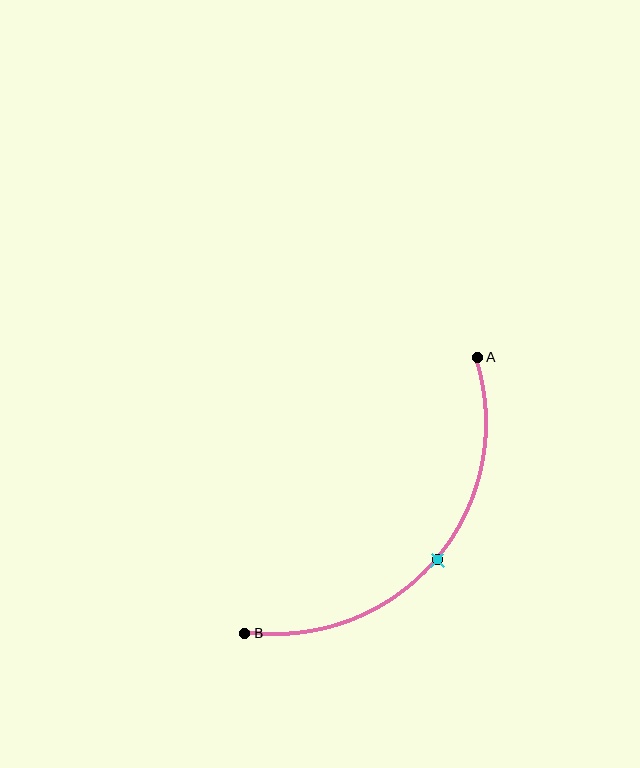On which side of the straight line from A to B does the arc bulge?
The arc bulges below and to the right of the straight line connecting A and B.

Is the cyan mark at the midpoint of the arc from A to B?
Yes. The cyan mark lies on the arc at equal arc-length from both A and B — it is the arc midpoint.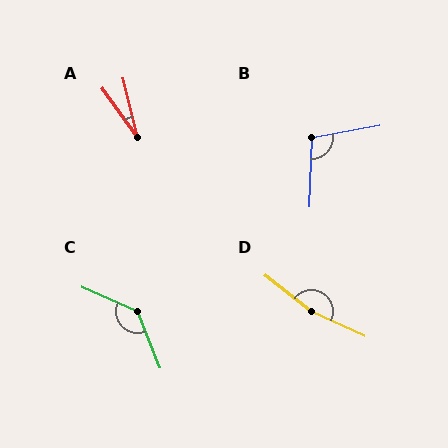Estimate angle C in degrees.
Approximately 136 degrees.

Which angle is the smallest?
A, at approximately 22 degrees.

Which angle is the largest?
D, at approximately 166 degrees.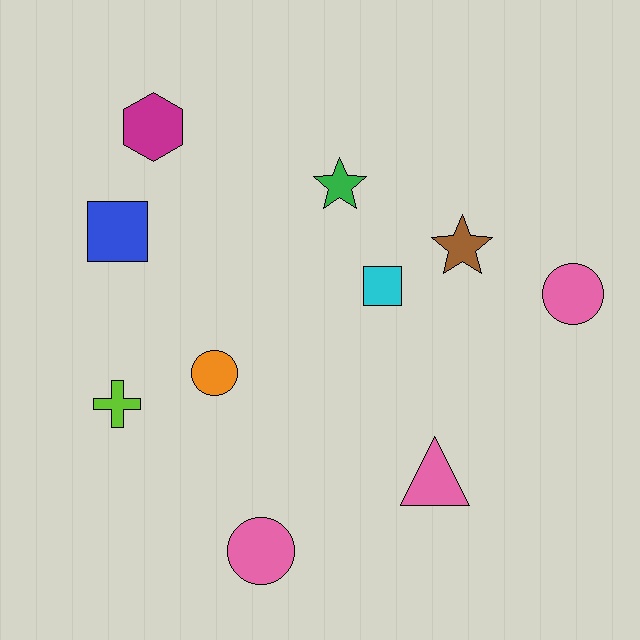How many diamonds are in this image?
There are no diamonds.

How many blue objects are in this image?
There is 1 blue object.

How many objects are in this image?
There are 10 objects.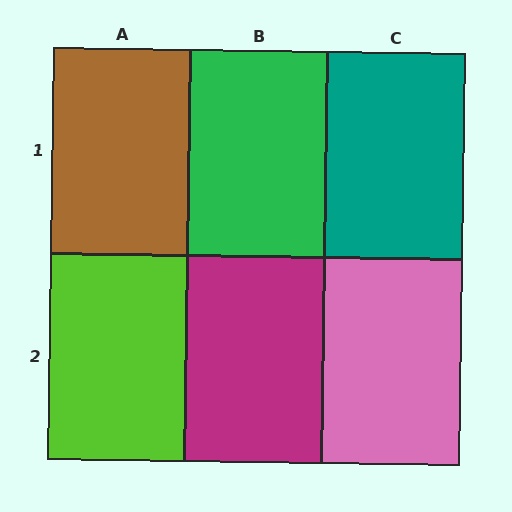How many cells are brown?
1 cell is brown.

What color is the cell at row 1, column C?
Teal.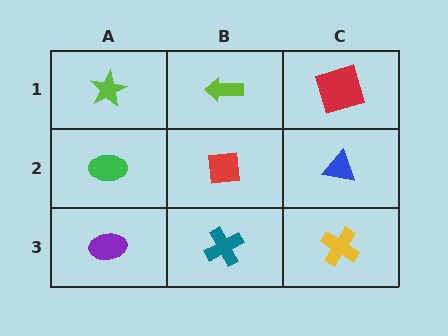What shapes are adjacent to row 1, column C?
A blue triangle (row 2, column C), a lime arrow (row 1, column B).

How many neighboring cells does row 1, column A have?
2.